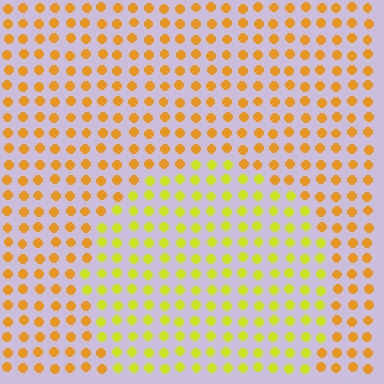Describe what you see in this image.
The image is filled with small orange elements in a uniform arrangement. A circle-shaped region is visible where the elements are tinted to a slightly different hue, forming a subtle color boundary.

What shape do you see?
I see a circle.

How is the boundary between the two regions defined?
The boundary is defined purely by a slight shift in hue (about 34 degrees). Spacing, size, and orientation are identical on both sides.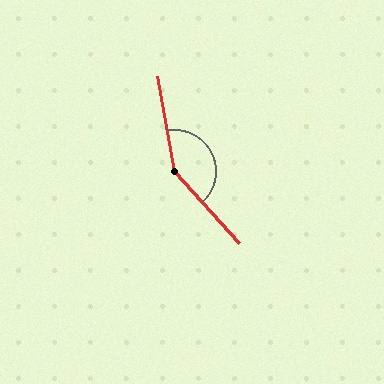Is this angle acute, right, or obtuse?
It is obtuse.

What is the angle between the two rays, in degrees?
Approximately 148 degrees.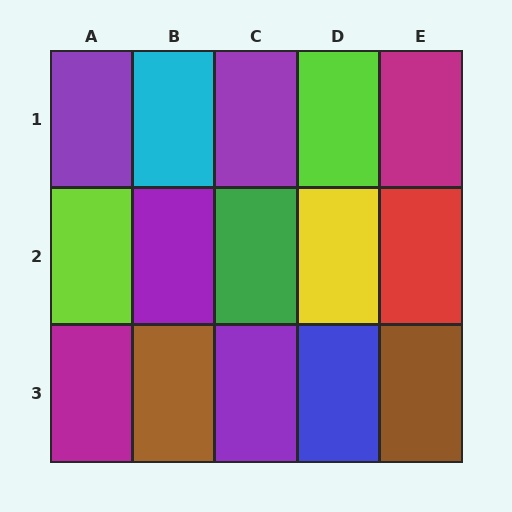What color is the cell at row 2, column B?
Purple.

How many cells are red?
1 cell is red.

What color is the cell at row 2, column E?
Red.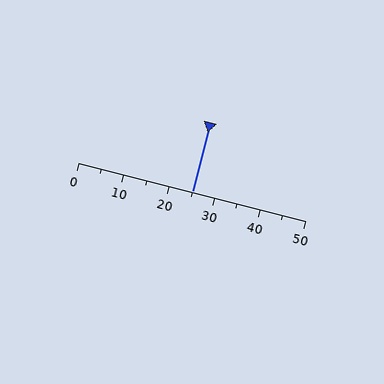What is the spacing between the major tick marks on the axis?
The major ticks are spaced 10 apart.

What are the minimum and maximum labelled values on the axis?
The axis runs from 0 to 50.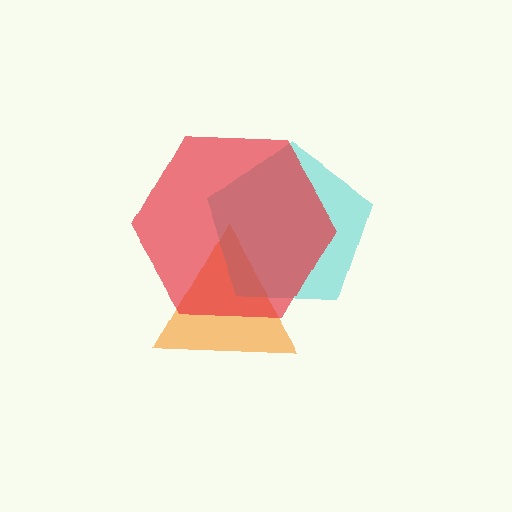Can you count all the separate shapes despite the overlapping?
Yes, there are 3 separate shapes.